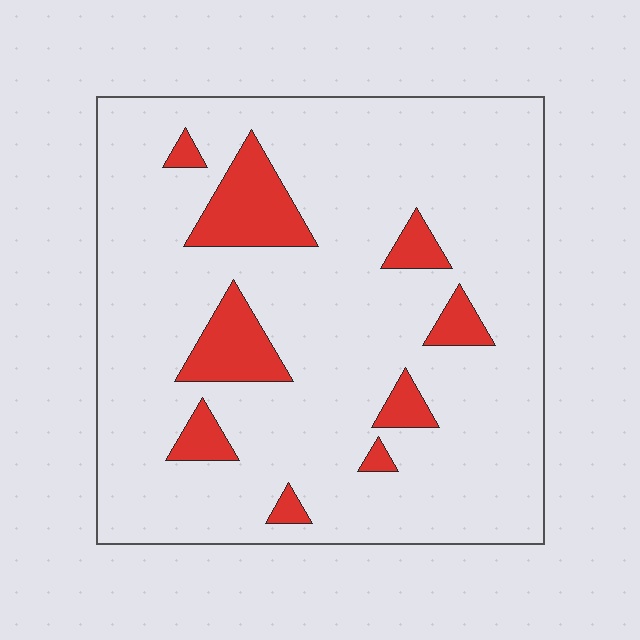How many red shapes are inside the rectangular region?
9.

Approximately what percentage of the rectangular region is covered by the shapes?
Approximately 15%.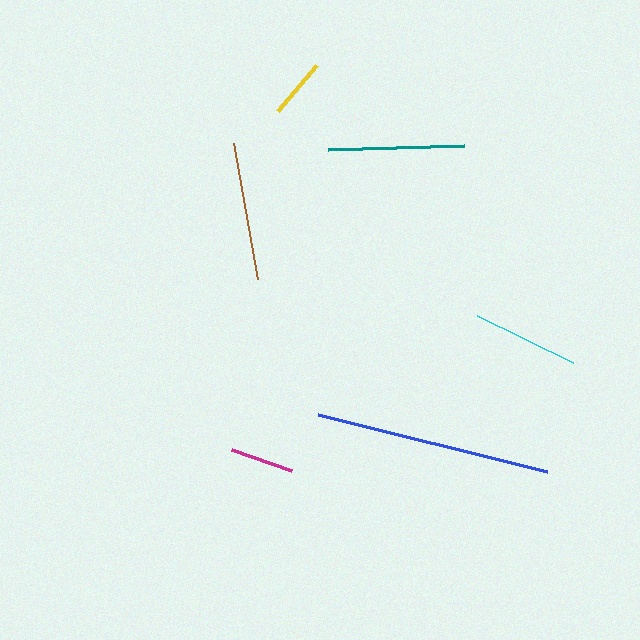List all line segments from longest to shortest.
From longest to shortest: blue, brown, teal, cyan, magenta, yellow.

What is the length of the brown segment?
The brown segment is approximately 139 pixels long.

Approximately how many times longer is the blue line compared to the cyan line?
The blue line is approximately 2.2 times the length of the cyan line.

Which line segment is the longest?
The blue line is the longest at approximately 236 pixels.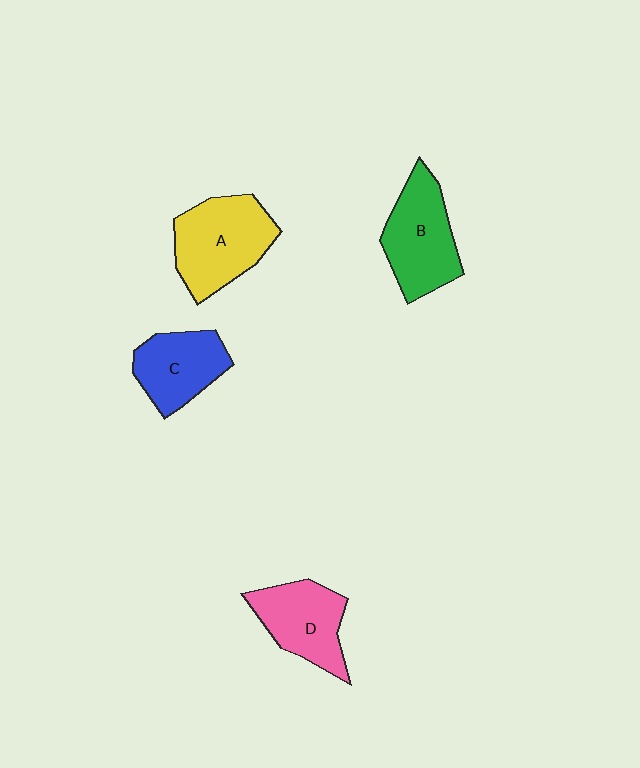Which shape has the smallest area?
Shape C (blue).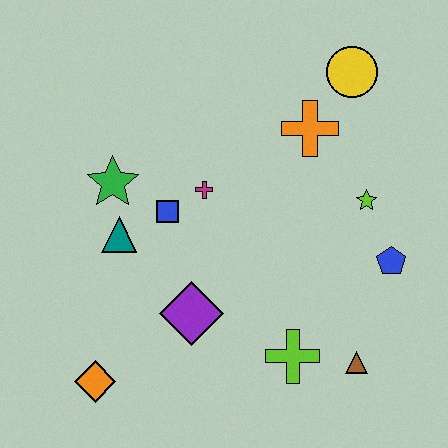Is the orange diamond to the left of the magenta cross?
Yes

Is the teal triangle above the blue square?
No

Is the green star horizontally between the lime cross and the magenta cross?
No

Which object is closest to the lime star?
The blue pentagon is closest to the lime star.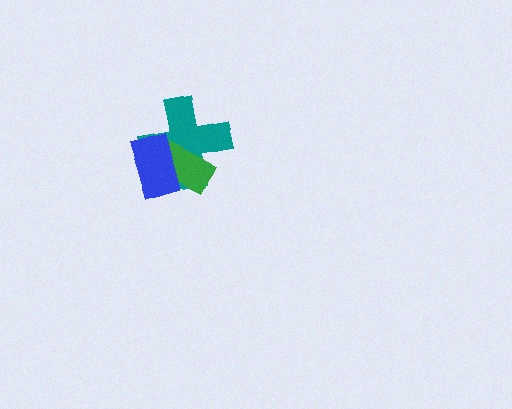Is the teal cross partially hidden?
Yes, it is partially covered by another shape.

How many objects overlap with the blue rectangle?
2 objects overlap with the blue rectangle.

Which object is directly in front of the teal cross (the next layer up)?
The green rectangle is directly in front of the teal cross.